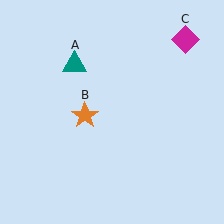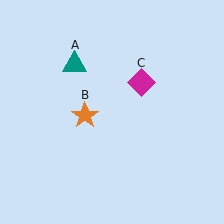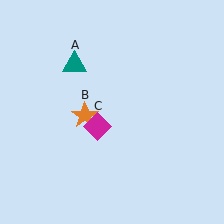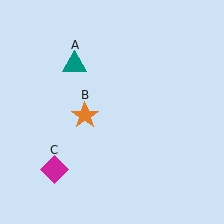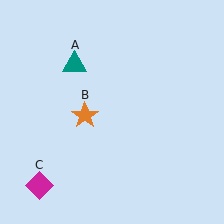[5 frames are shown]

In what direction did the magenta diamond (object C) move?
The magenta diamond (object C) moved down and to the left.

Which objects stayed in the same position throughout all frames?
Teal triangle (object A) and orange star (object B) remained stationary.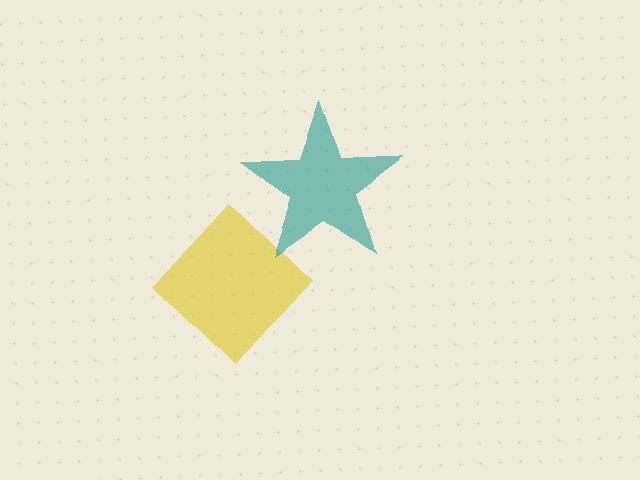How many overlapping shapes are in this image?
There are 2 overlapping shapes in the image.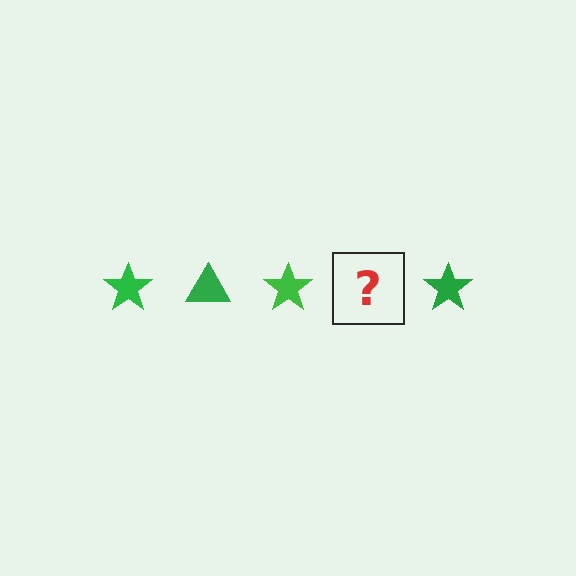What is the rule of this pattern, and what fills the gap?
The rule is that the pattern cycles through star, triangle shapes in green. The gap should be filled with a green triangle.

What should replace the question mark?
The question mark should be replaced with a green triangle.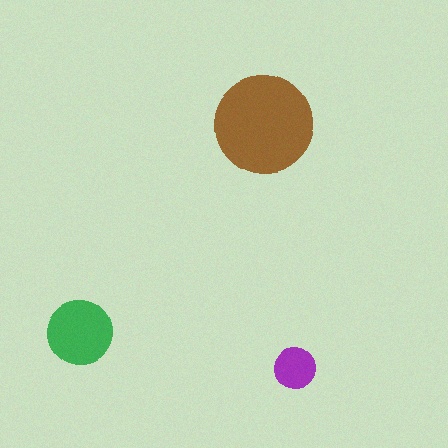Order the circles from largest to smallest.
the brown one, the green one, the purple one.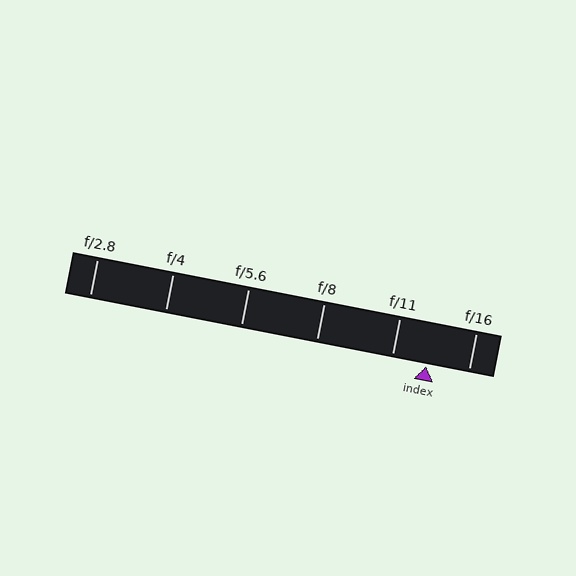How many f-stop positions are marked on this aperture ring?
There are 6 f-stop positions marked.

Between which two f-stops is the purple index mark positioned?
The index mark is between f/11 and f/16.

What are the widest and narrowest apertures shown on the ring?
The widest aperture shown is f/2.8 and the narrowest is f/16.